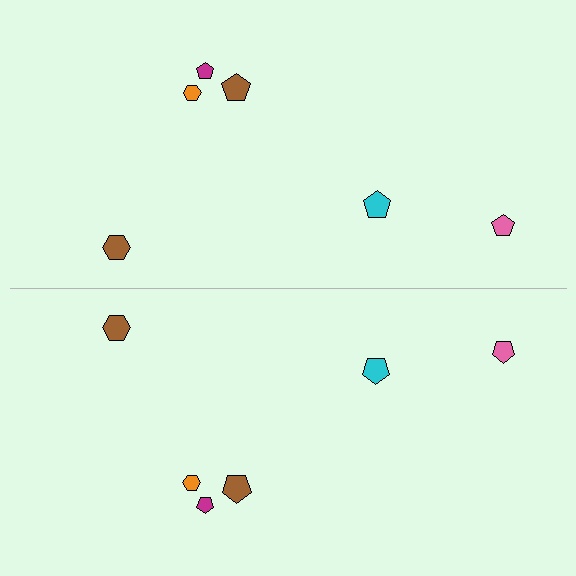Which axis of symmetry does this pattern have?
The pattern has a horizontal axis of symmetry running through the center of the image.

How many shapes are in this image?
There are 12 shapes in this image.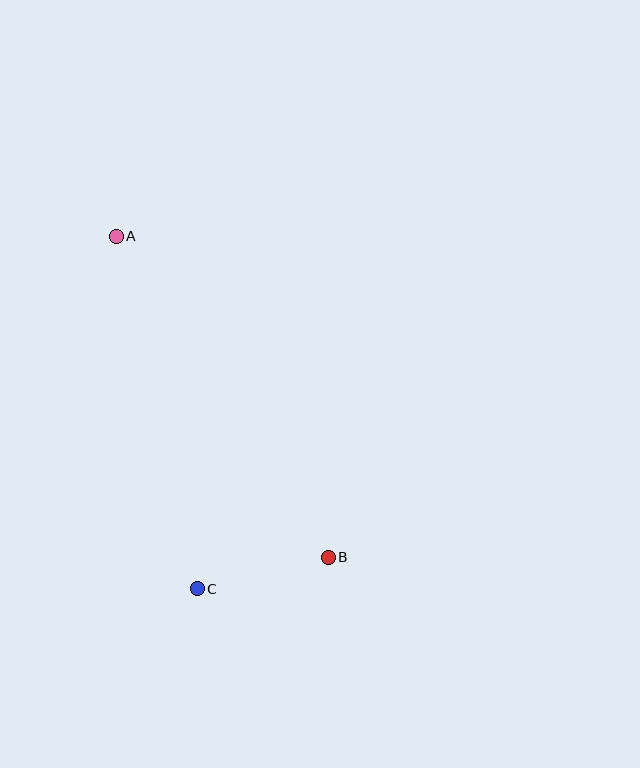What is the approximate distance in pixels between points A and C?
The distance between A and C is approximately 362 pixels.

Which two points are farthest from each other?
Points A and B are farthest from each other.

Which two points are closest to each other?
Points B and C are closest to each other.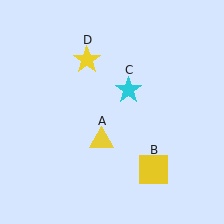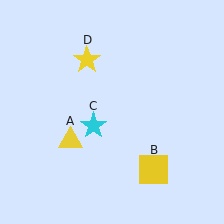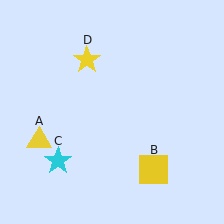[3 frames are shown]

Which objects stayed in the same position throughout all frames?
Yellow square (object B) and yellow star (object D) remained stationary.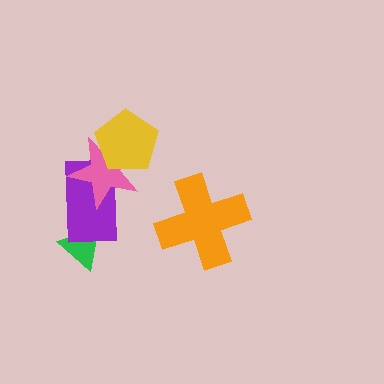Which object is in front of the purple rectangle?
The pink star is in front of the purple rectangle.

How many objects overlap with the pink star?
2 objects overlap with the pink star.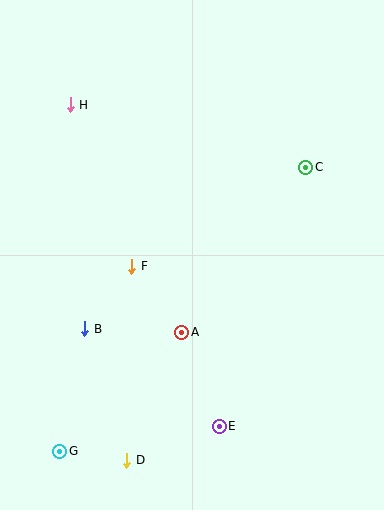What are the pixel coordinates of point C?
Point C is at (306, 167).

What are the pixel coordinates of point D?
Point D is at (127, 460).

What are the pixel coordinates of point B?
Point B is at (85, 329).